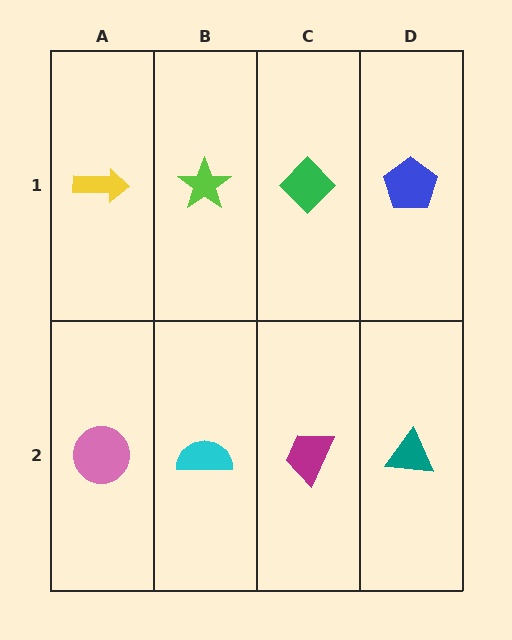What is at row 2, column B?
A cyan semicircle.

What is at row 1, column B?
A lime star.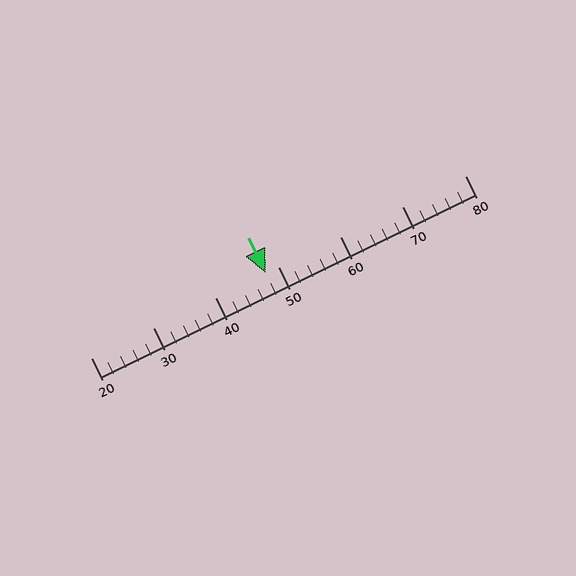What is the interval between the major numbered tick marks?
The major tick marks are spaced 10 units apart.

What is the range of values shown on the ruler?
The ruler shows values from 20 to 80.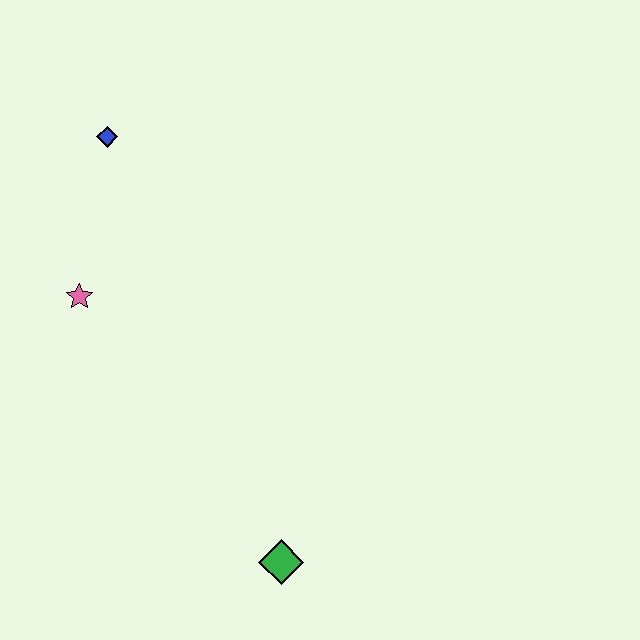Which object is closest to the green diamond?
The pink star is closest to the green diamond.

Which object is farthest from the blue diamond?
The green diamond is farthest from the blue diamond.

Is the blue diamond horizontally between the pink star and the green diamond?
Yes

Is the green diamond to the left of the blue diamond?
No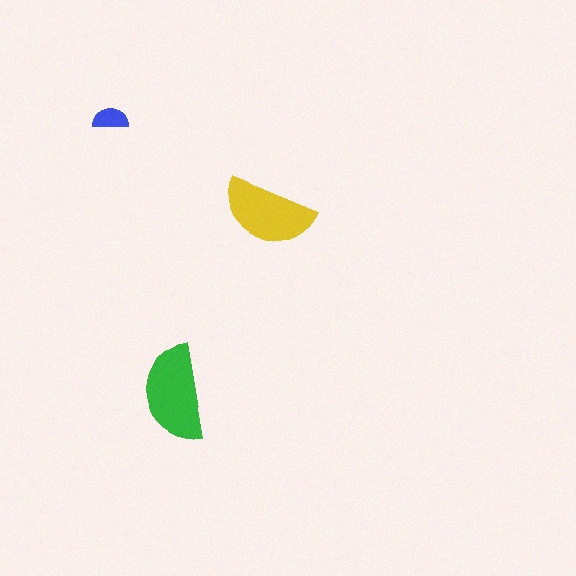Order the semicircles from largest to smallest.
the green one, the yellow one, the blue one.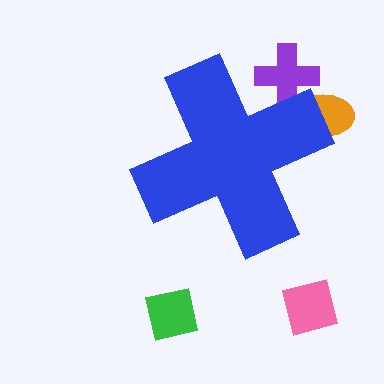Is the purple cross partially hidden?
Yes, the purple cross is partially hidden behind the blue cross.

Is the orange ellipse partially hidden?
Yes, the orange ellipse is partially hidden behind the blue cross.